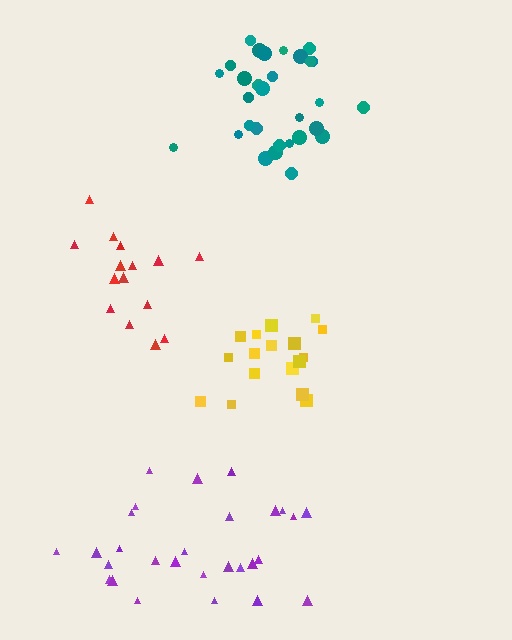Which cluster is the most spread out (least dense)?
Red.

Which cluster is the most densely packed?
Yellow.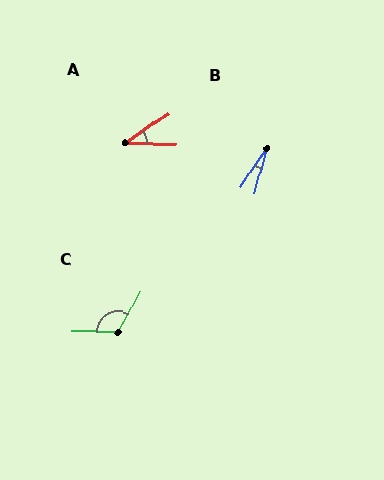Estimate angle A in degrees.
Approximately 36 degrees.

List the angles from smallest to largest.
B (18°), A (36°), C (118°).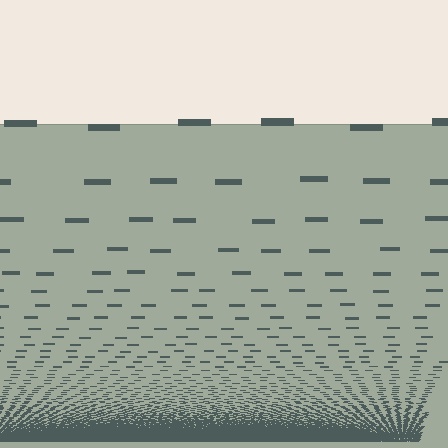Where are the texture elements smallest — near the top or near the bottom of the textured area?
Near the bottom.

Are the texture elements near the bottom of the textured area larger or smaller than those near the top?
Smaller. The gradient is inverted — elements near the bottom are smaller and denser.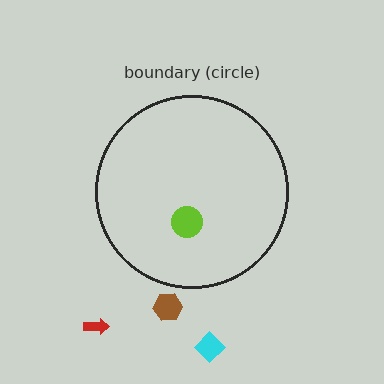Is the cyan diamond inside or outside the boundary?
Outside.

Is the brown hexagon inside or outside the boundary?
Outside.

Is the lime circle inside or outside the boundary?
Inside.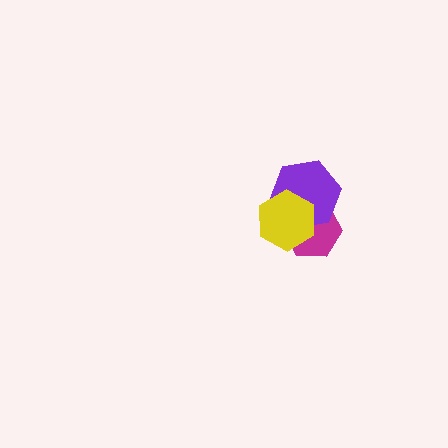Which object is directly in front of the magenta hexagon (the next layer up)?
The purple hexagon is directly in front of the magenta hexagon.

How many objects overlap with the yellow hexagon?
2 objects overlap with the yellow hexagon.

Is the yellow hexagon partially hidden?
No, no other shape covers it.